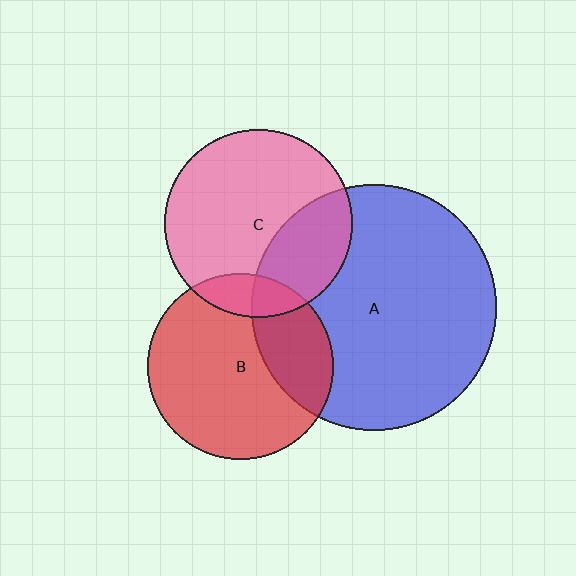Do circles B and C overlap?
Yes.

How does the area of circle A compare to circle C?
Approximately 1.7 times.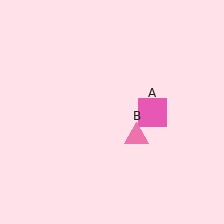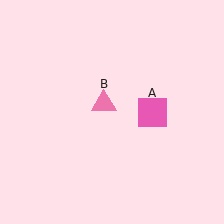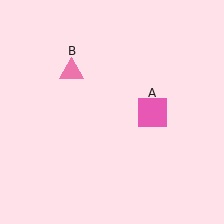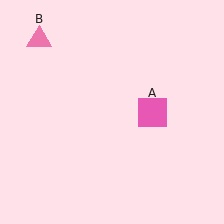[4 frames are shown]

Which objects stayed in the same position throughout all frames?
Pink square (object A) remained stationary.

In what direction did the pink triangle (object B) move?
The pink triangle (object B) moved up and to the left.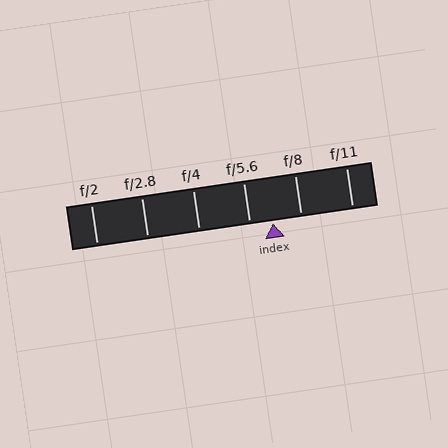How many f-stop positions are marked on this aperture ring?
There are 6 f-stop positions marked.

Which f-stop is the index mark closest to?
The index mark is closest to f/5.6.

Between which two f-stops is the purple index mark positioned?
The index mark is between f/5.6 and f/8.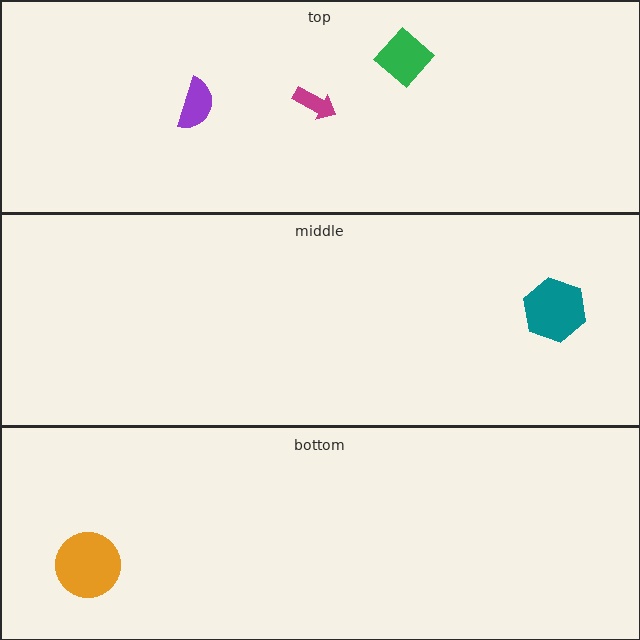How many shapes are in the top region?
3.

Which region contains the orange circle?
The bottom region.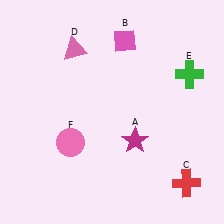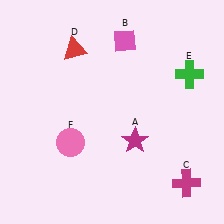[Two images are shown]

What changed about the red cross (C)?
In Image 1, C is red. In Image 2, it changed to magenta.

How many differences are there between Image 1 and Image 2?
There are 2 differences between the two images.